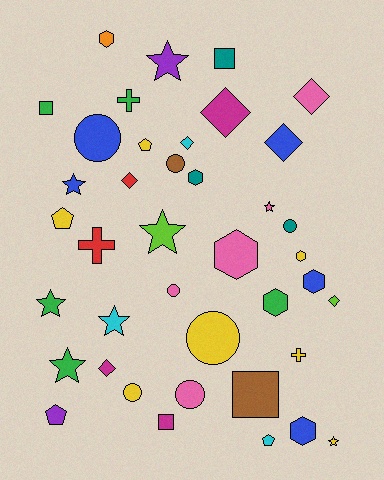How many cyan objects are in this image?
There are 3 cyan objects.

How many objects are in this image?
There are 40 objects.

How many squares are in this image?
There are 4 squares.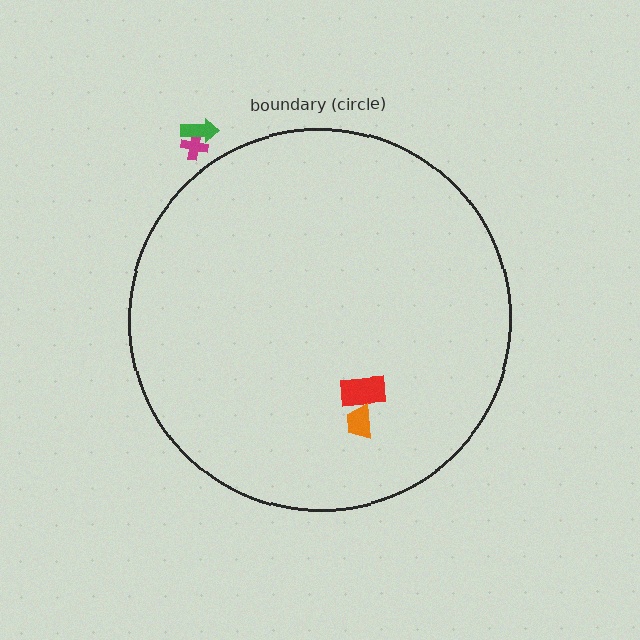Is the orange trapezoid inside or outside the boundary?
Inside.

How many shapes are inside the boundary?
2 inside, 2 outside.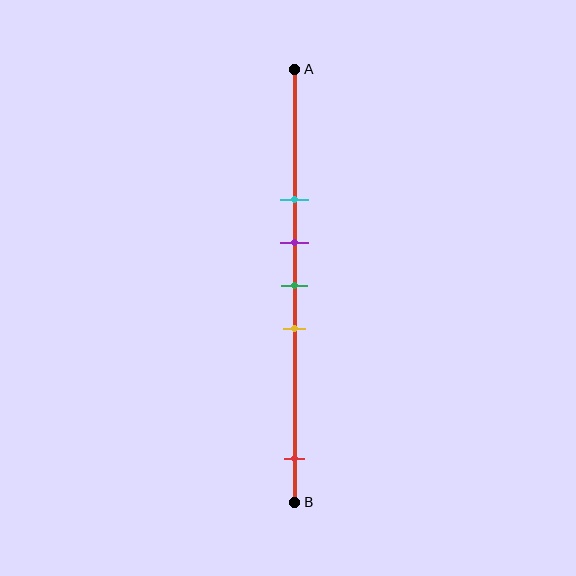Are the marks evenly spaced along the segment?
No, the marks are not evenly spaced.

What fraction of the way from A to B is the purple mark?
The purple mark is approximately 40% (0.4) of the way from A to B.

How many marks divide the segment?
There are 5 marks dividing the segment.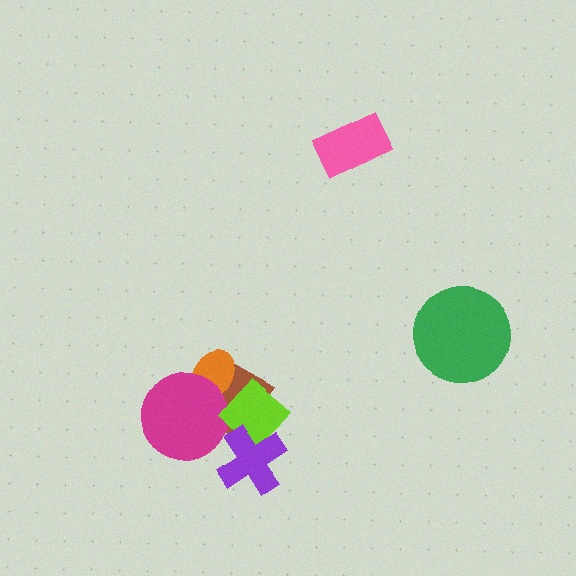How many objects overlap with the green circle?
0 objects overlap with the green circle.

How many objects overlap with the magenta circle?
2 objects overlap with the magenta circle.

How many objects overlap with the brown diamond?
4 objects overlap with the brown diamond.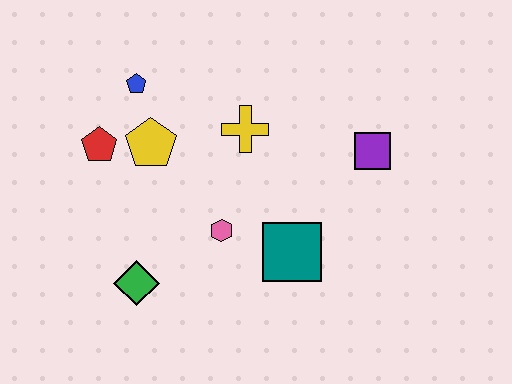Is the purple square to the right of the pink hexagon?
Yes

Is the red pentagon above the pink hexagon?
Yes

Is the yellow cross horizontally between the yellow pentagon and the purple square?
Yes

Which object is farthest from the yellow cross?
The green diamond is farthest from the yellow cross.